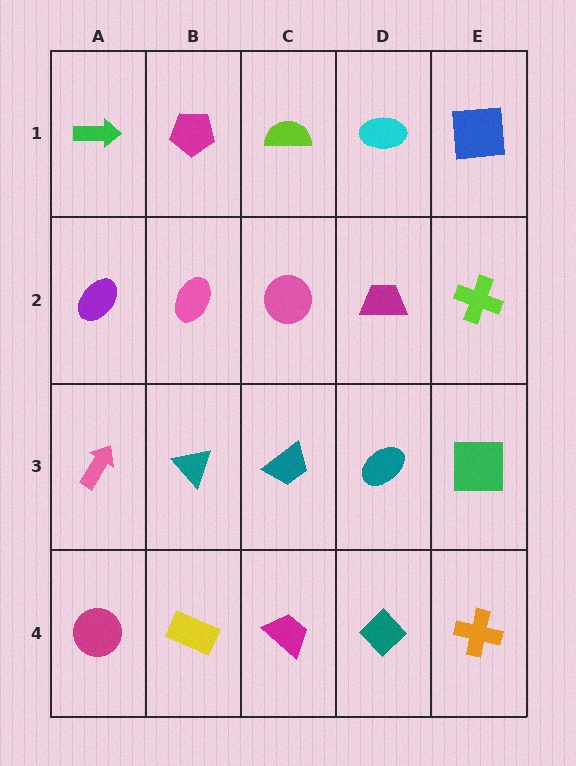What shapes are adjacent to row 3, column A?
A purple ellipse (row 2, column A), a magenta circle (row 4, column A), a teal triangle (row 3, column B).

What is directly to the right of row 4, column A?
A yellow rectangle.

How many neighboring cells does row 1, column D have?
3.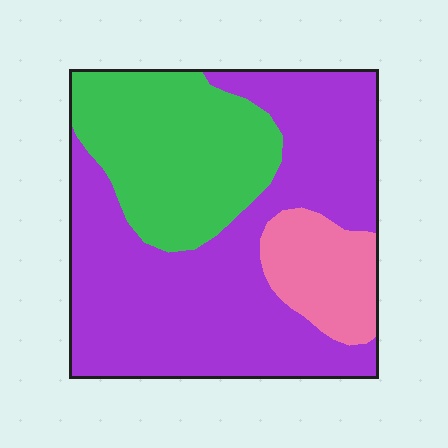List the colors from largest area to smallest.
From largest to smallest: purple, green, pink.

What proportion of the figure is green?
Green covers around 30% of the figure.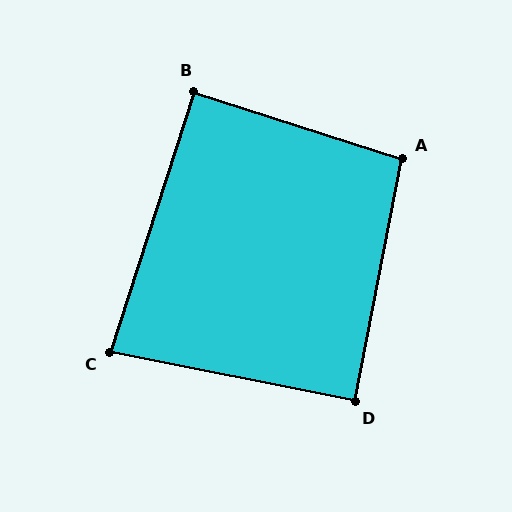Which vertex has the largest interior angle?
A, at approximately 97 degrees.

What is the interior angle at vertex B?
Approximately 90 degrees (approximately right).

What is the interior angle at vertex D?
Approximately 90 degrees (approximately right).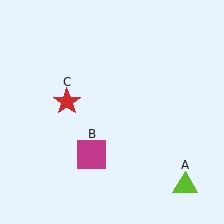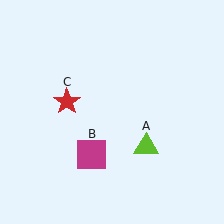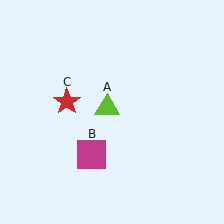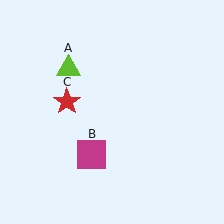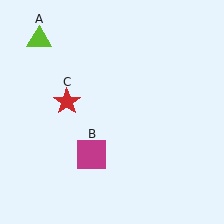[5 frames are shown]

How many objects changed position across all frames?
1 object changed position: lime triangle (object A).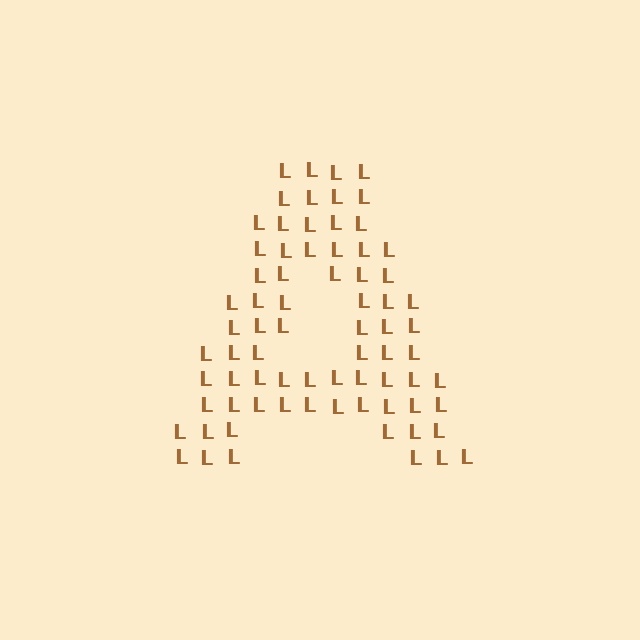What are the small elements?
The small elements are letter L's.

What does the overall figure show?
The overall figure shows the letter A.